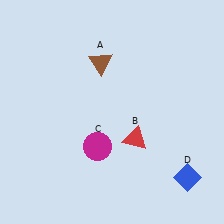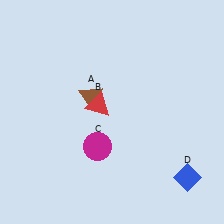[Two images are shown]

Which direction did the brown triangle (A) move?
The brown triangle (A) moved down.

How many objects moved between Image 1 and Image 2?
2 objects moved between the two images.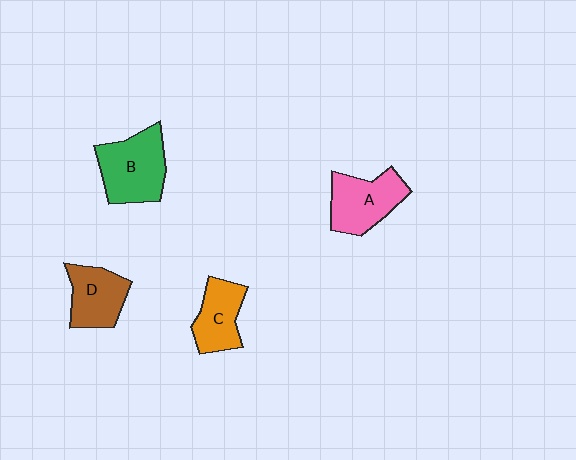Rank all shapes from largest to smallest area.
From largest to smallest: B (green), A (pink), D (brown), C (orange).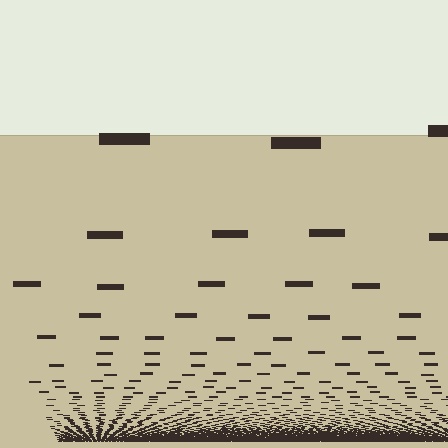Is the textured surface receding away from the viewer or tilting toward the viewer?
The surface appears to tilt toward the viewer. Texture elements get larger and sparser toward the top.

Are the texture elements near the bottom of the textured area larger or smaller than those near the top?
Smaller. The gradient is inverted — elements near the bottom are smaller and denser.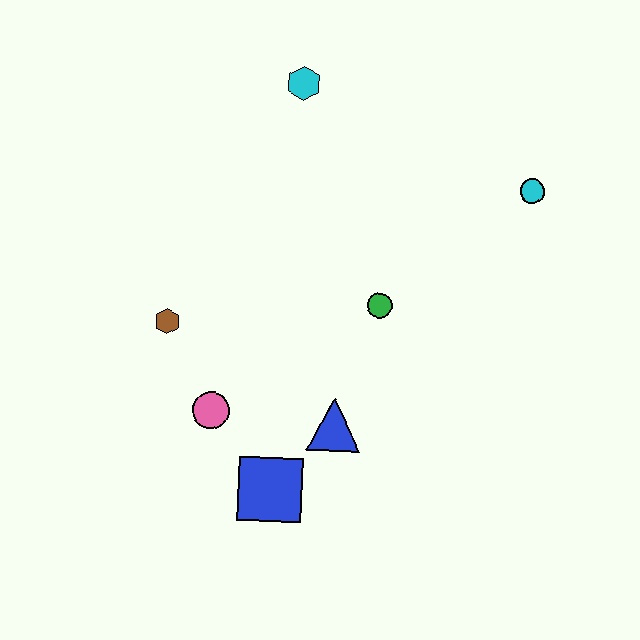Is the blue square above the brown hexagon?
No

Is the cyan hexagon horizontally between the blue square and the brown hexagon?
No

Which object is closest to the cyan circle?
The green circle is closest to the cyan circle.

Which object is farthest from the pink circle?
The cyan circle is farthest from the pink circle.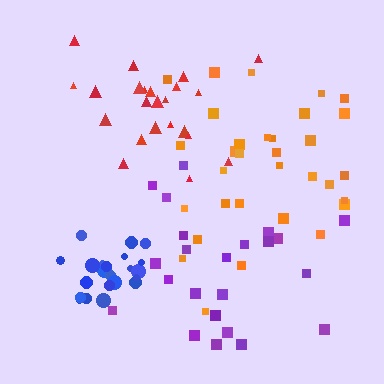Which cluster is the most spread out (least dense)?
Orange.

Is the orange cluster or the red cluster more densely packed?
Red.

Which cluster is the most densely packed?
Blue.